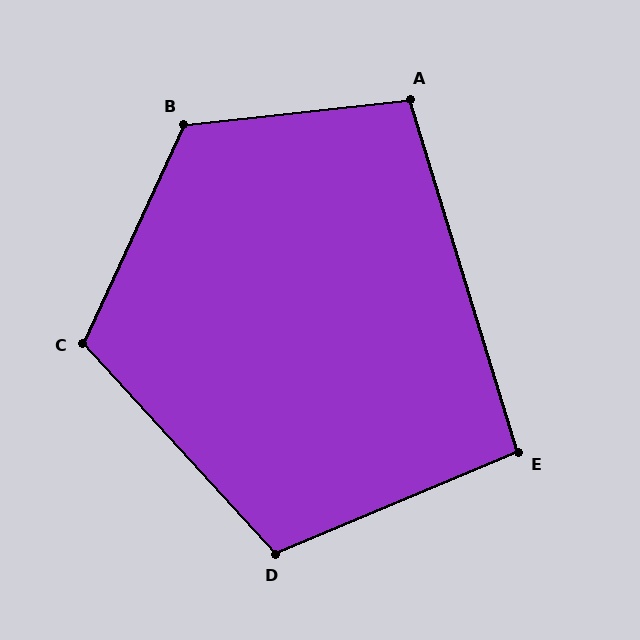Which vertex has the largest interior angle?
B, at approximately 121 degrees.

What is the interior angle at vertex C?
Approximately 113 degrees (obtuse).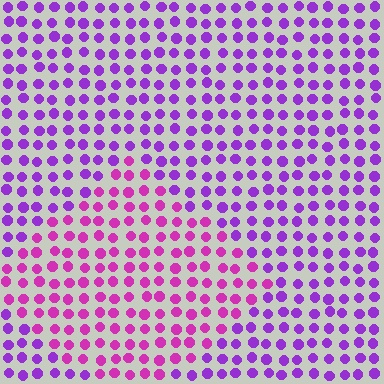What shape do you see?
I see a diamond.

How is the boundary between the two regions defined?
The boundary is defined purely by a slight shift in hue (about 33 degrees). Spacing, size, and orientation are identical on both sides.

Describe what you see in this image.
The image is filled with small purple elements in a uniform arrangement. A diamond-shaped region is visible where the elements are tinted to a slightly different hue, forming a subtle color boundary.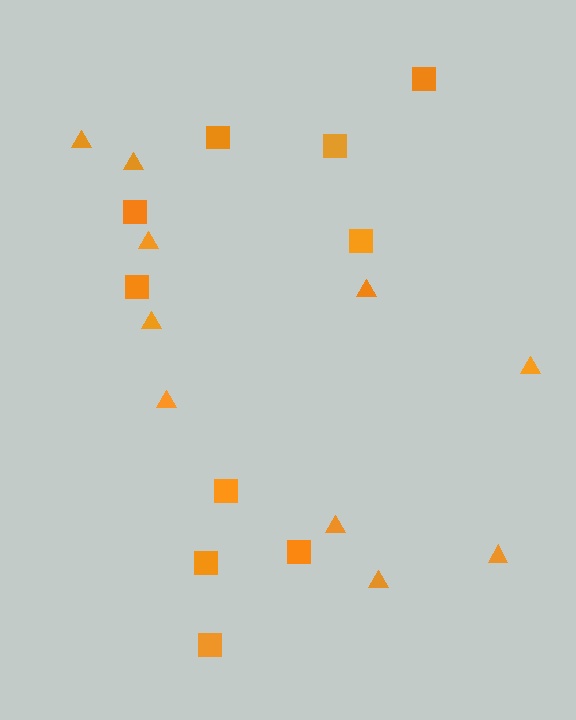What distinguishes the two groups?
There are 2 groups: one group of triangles (10) and one group of squares (10).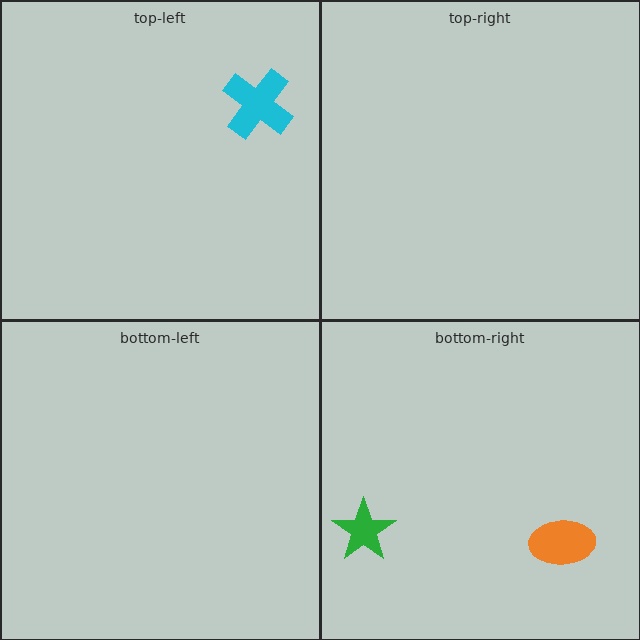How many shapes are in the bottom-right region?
2.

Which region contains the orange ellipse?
The bottom-right region.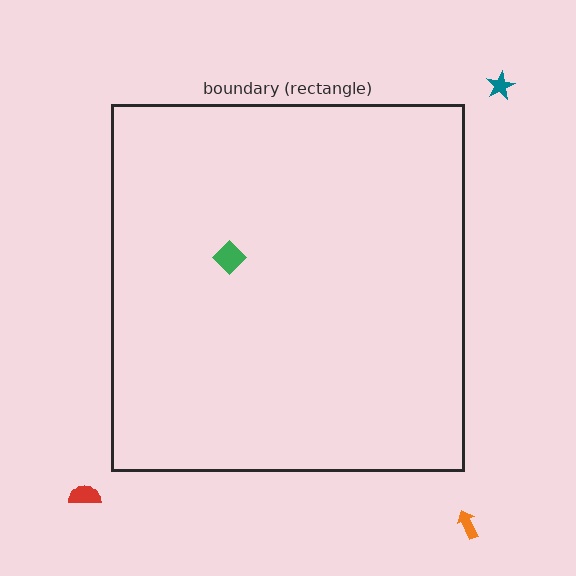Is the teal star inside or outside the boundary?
Outside.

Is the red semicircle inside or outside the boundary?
Outside.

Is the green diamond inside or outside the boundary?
Inside.